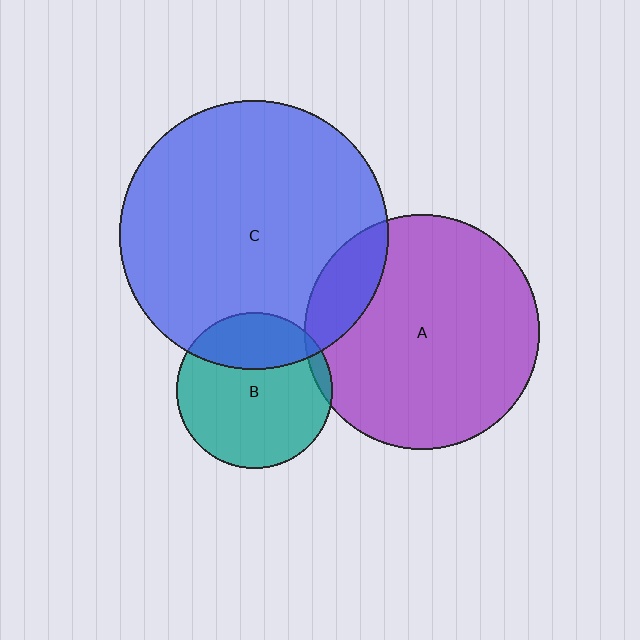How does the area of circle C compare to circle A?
Approximately 1.3 times.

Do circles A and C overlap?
Yes.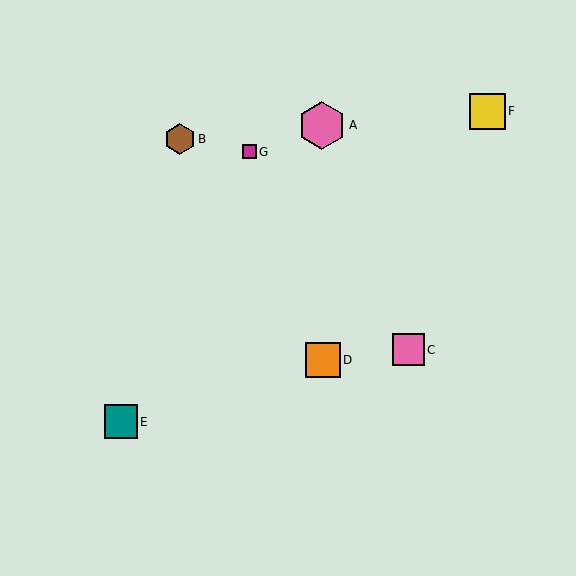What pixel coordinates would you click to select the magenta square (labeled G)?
Click at (249, 152) to select the magenta square G.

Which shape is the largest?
The pink hexagon (labeled A) is the largest.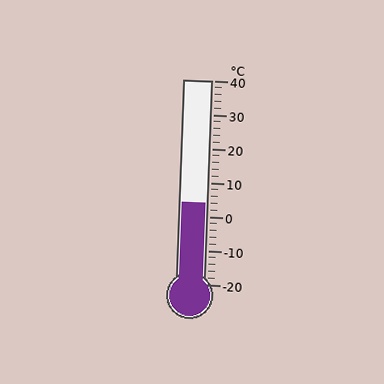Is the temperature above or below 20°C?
The temperature is below 20°C.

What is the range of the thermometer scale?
The thermometer scale ranges from -20°C to 40°C.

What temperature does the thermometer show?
The thermometer shows approximately 4°C.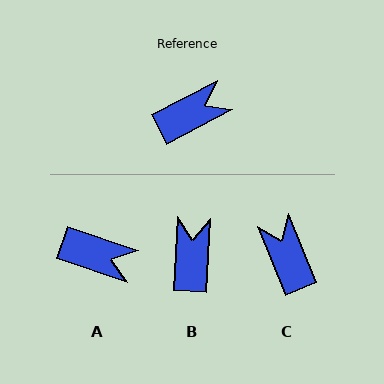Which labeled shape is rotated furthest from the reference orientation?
C, about 84 degrees away.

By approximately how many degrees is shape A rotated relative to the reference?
Approximately 46 degrees clockwise.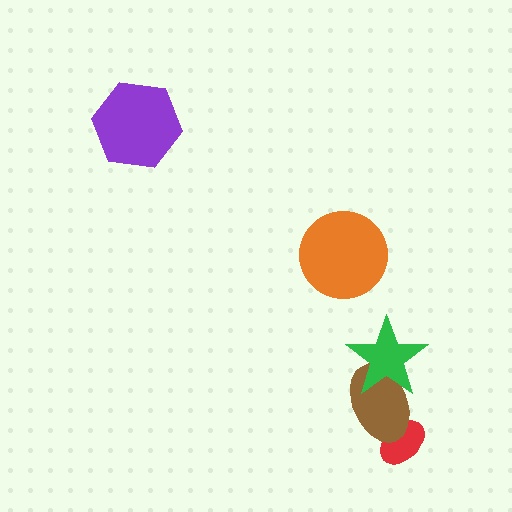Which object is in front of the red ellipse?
The brown ellipse is in front of the red ellipse.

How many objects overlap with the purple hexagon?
0 objects overlap with the purple hexagon.